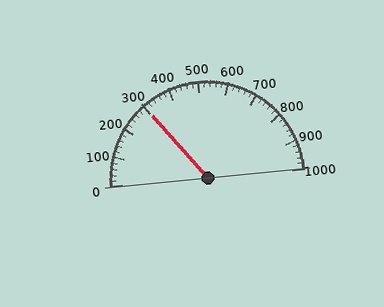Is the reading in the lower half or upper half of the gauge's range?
The reading is in the lower half of the range (0 to 1000).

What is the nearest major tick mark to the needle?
The nearest major tick mark is 300.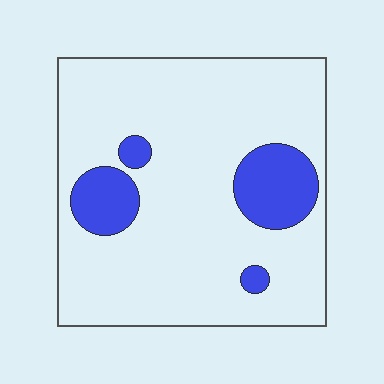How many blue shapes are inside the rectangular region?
4.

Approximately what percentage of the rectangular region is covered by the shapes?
Approximately 15%.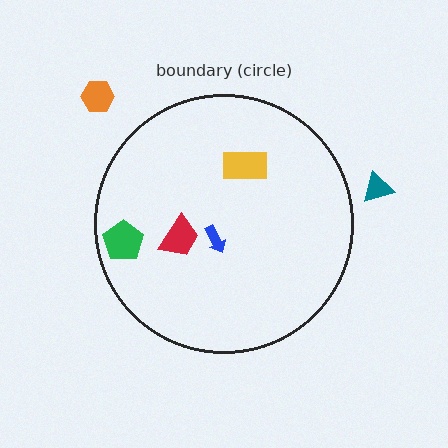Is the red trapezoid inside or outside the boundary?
Inside.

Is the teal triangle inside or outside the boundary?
Outside.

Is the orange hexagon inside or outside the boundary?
Outside.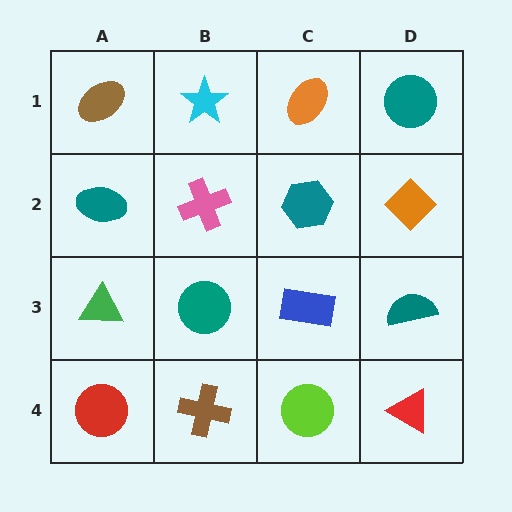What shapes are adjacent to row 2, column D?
A teal circle (row 1, column D), a teal semicircle (row 3, column D), a teal hexagon (row 2, column C).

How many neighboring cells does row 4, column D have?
2.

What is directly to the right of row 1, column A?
A cyan star.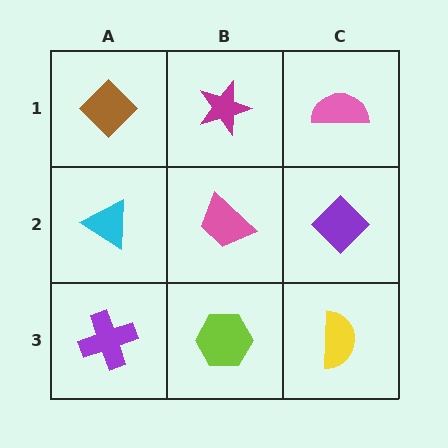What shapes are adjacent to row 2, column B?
A magenta star (row 1, column B), a lime hexagon (row 3, column B), a cyan triangle (row 2, column A), a purple diamond (row 2, column C).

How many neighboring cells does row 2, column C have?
3.